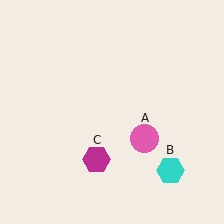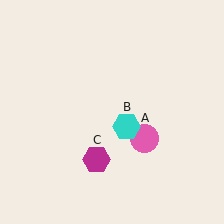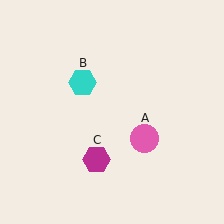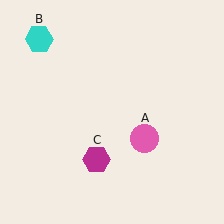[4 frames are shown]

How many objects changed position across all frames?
1 object changed position: cyan hexagon (object B).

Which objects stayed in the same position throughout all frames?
Pink circle (object A) and magenta hexagon (object C) remained stationary.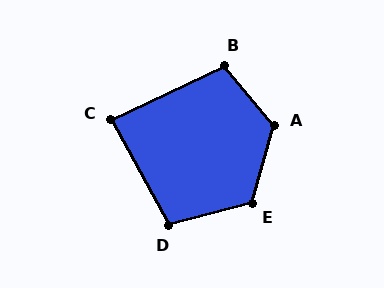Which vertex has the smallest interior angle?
C, at approximately 87 degrees.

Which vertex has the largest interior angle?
A, at approximately 124 degrees.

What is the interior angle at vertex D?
Approximately 104 degrees (obtuse).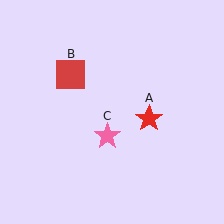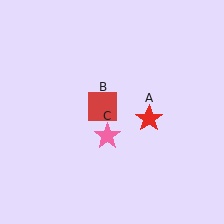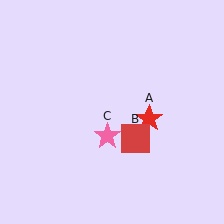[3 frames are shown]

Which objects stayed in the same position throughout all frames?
Red star (object A) and pink star (object C) remained stationary.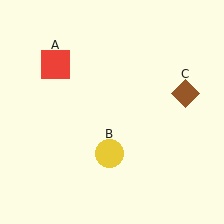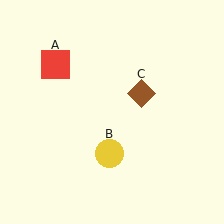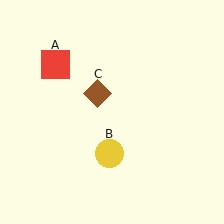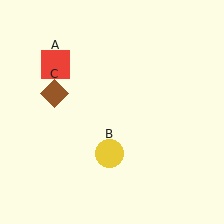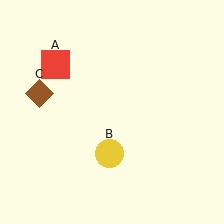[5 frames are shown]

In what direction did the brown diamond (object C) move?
The brown diamond (object C) moved left.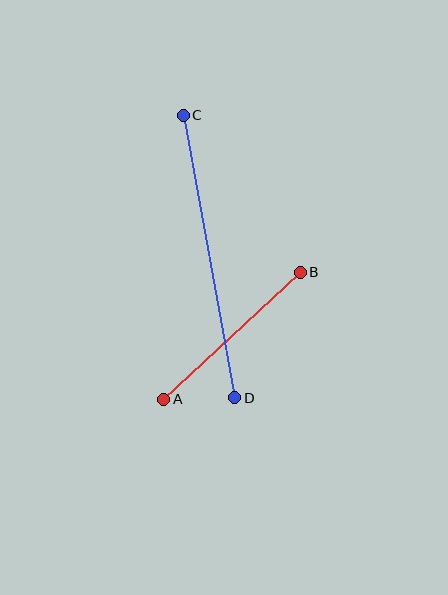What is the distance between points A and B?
The distance is approximately 187 pixels.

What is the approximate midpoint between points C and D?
The midpoint is at approximately (209, 256) pixels.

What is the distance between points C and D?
The distance is approximately 287 pixels.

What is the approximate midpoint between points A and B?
The midpoint is at approximately (232, 336) pixels.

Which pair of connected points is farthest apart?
Points C and D are farthest apart.